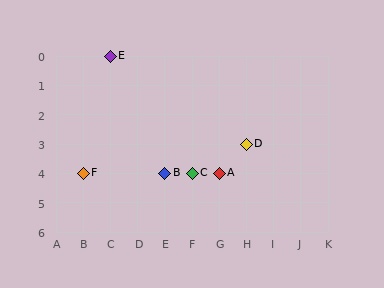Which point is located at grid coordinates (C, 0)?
Point E is at (C, 0).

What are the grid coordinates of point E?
Point E is at grid coordinates (C, 0).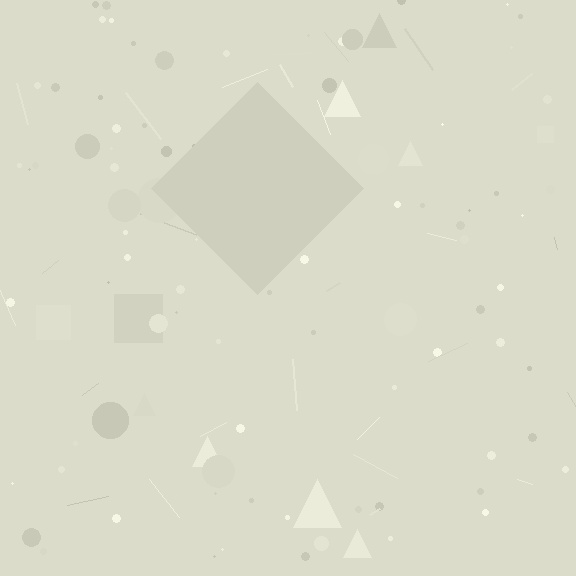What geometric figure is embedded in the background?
A diamond is embedded in the background.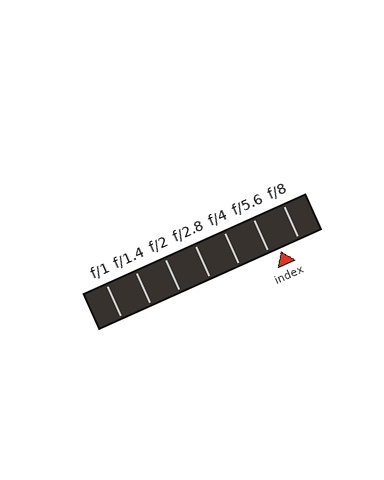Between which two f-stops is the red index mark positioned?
The index mark is between f/5.6 and f/8.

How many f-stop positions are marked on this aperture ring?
There are 7 f-stop positions marked.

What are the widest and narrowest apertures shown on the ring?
The widest aperture shown is f/1 and the narrowest is f/8.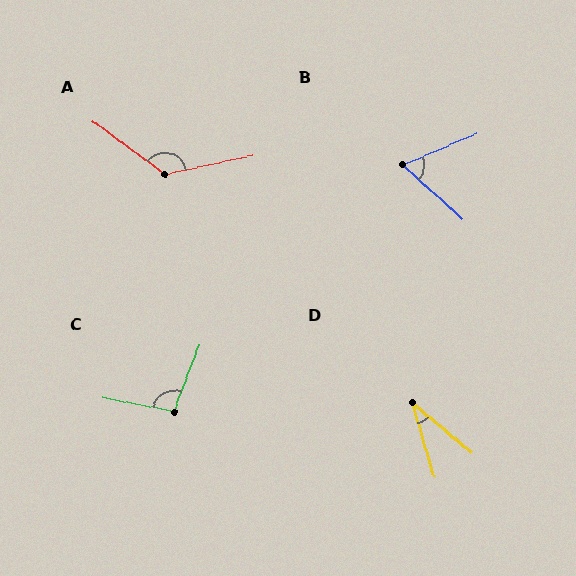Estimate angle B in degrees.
Approximately 65 degrees.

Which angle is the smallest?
D, at approximately 33 degrees.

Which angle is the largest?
A, at approximately 132 degrees.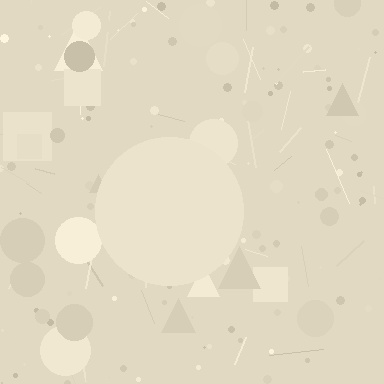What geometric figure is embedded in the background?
A circle is embedded in the background.